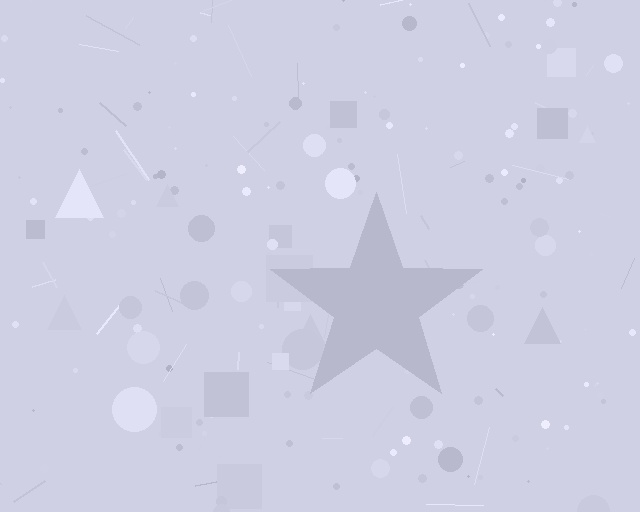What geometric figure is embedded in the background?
A star is embedded in the background.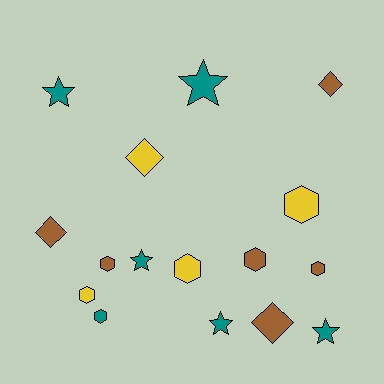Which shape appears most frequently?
Hexagon, with 7 objects.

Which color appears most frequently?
Teal, with 6 objects.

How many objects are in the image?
There are 16 objects.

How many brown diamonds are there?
There are 3 brown diamonds.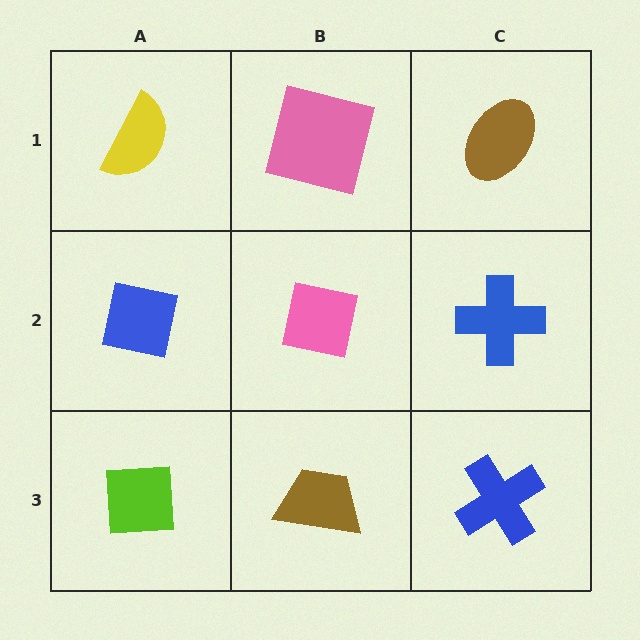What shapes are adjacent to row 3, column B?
A pink square (row 2, column B), a lime square (row 3, column A), a blue cross (row 3, column C).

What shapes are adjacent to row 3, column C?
A blue cross (row 2, column C), a brown trapezoid (row 3, column B).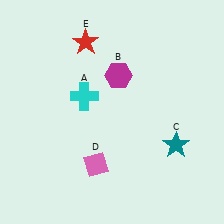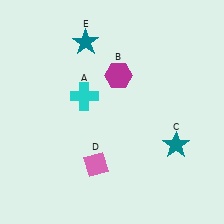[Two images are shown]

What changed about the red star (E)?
In Image 1, E is red. In Image 2, it changed to teal.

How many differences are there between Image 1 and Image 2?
There is 1 difference between the two images.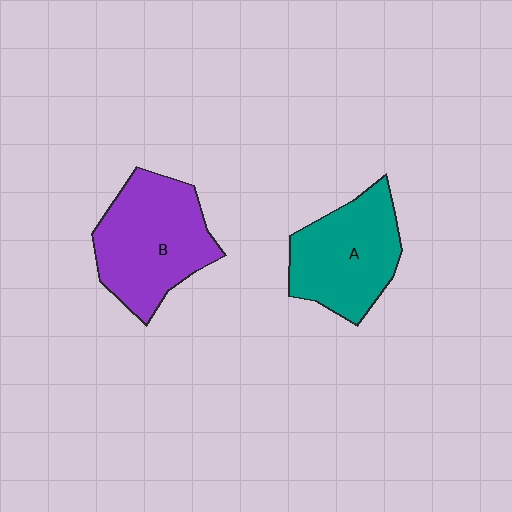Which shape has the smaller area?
Shape A (teal).